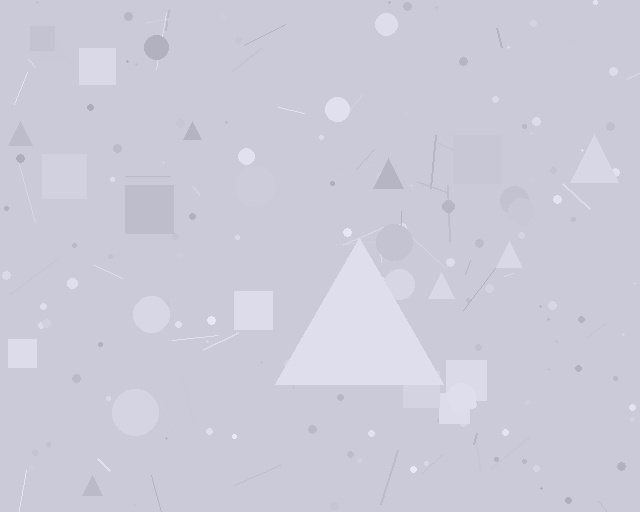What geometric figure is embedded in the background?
A triangle is embedded in the background.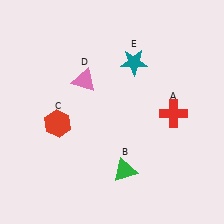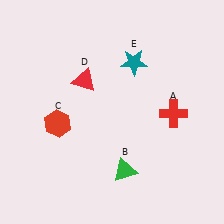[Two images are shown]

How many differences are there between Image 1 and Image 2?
There is 1 difference between the two images.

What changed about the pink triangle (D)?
In Image 1, D is pink. In Image 2, it changed to red.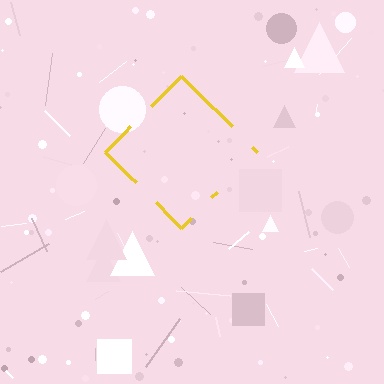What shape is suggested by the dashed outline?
The dashed outline suggests a diamond.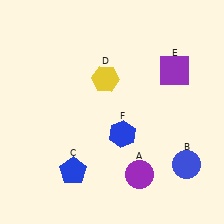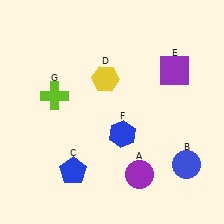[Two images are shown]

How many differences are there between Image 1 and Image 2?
There is 1 difference between the two images.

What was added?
A lime cross (G) was added in Image 2.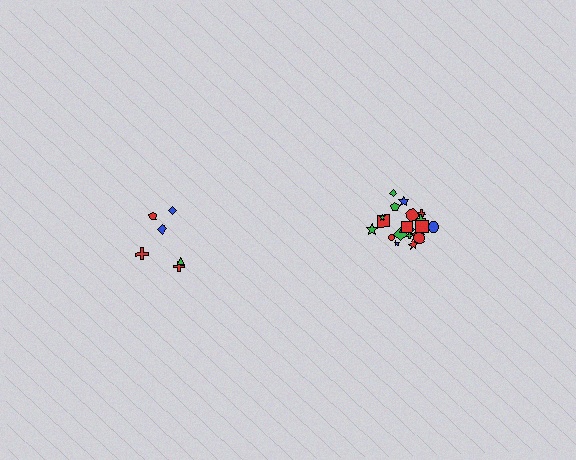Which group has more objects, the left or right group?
The right group.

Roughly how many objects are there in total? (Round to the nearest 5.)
Roughly 30 objects in total.